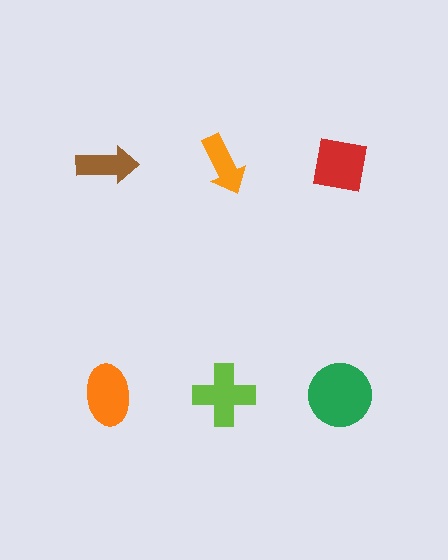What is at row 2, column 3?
A green circle.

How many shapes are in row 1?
3 shapes.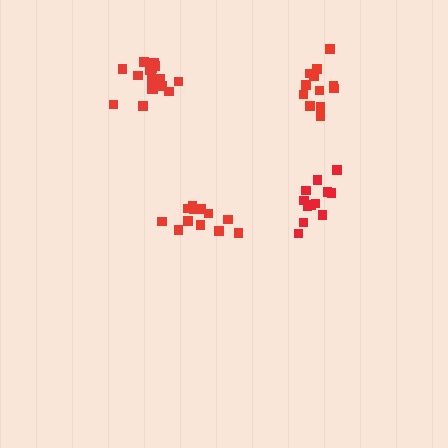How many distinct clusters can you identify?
There are 4 distinct clusters.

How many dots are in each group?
Group 1: 18 dots, Group 2: 12 dots, Group 3: 12 dots, Group 4: 12 dots (54 total).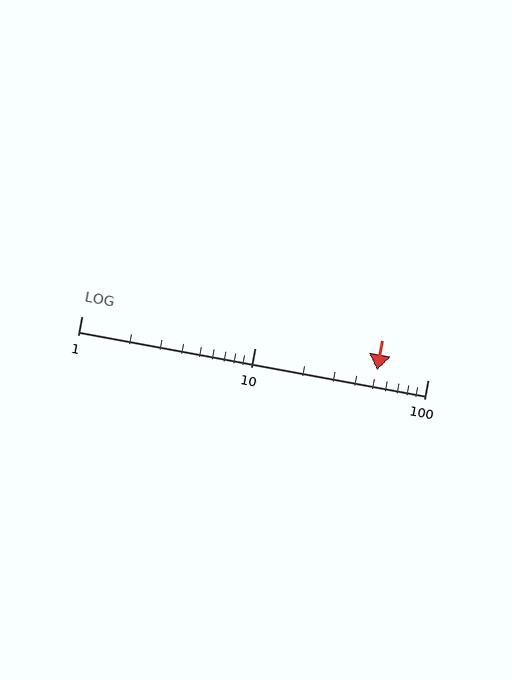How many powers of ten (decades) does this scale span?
The scale spans 2 decades, from 1 to 100.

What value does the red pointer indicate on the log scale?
The pointer indicates approximately 51.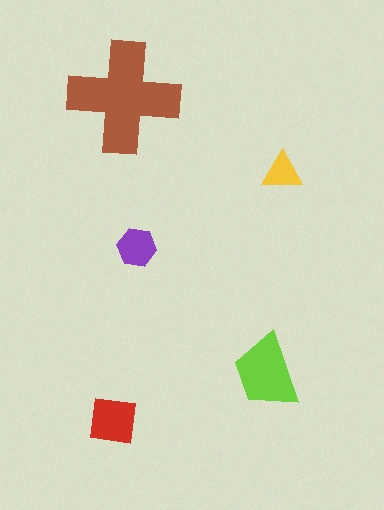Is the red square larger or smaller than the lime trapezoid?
Smaller.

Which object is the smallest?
The yellow triangle.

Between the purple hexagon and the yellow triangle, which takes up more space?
The purple hexagon.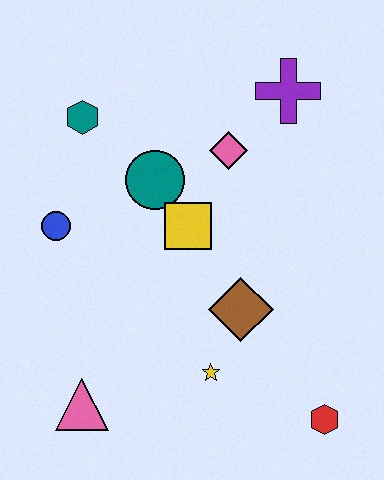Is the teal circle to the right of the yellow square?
No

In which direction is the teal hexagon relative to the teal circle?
The teal hexagon is to the left of the teal circle.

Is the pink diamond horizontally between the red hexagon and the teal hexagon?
Yes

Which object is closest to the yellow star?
The brown diamond is closest to the yellow star.